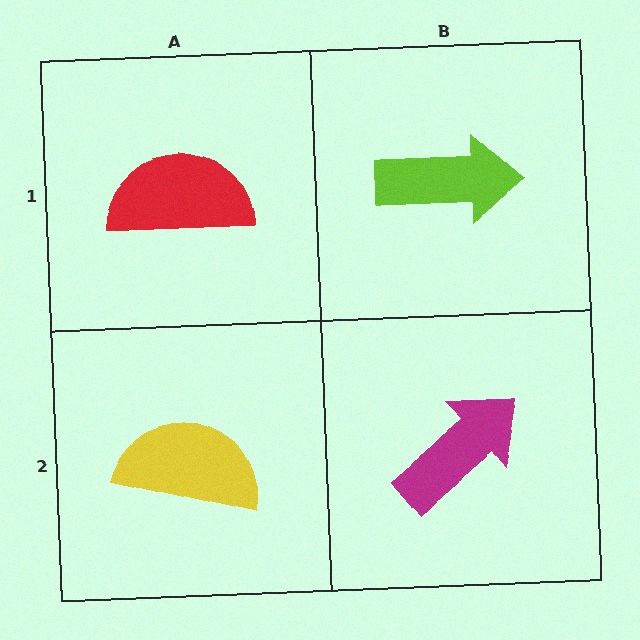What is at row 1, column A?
A red semicircle.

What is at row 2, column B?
A magenta arrow.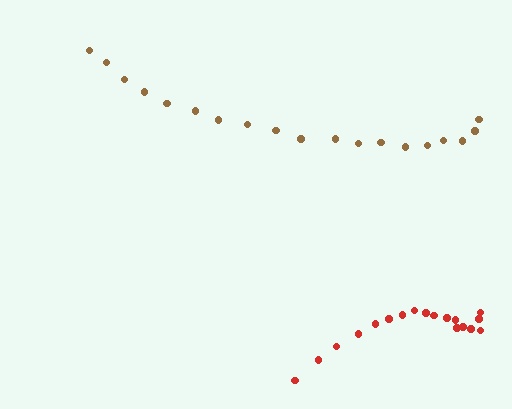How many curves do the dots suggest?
There are 2 distinct paths.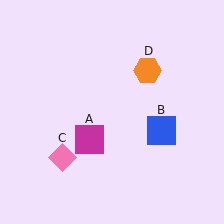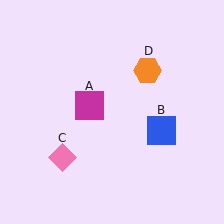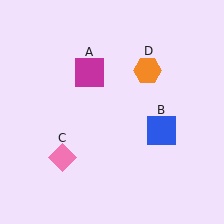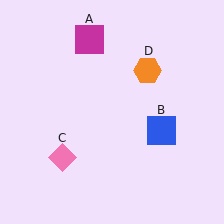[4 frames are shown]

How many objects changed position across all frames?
1 object changed position: magenta square (object A).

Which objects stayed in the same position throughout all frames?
Blue square (object B) and pink diamond (object C) and orange hexagon (object D) remained stationary.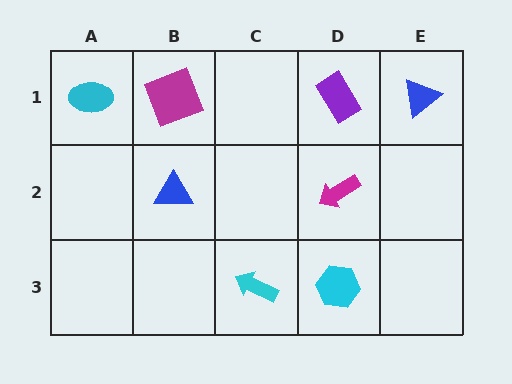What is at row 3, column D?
A cyan hexagon.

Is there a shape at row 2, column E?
No, that cell is empty.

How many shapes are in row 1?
4 shapes.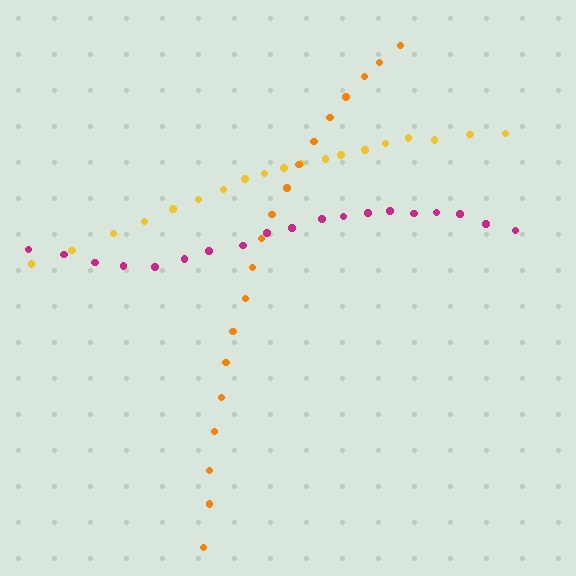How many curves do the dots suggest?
There are 3 distinct paths.